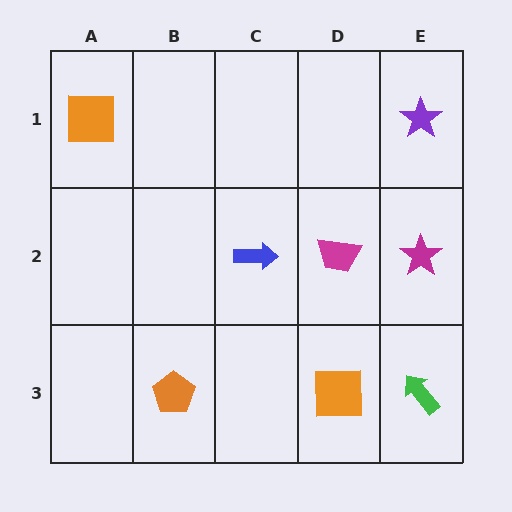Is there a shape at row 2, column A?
No, that cell is empty.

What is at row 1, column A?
An orange square.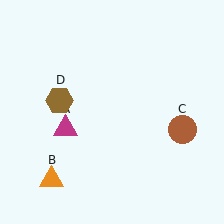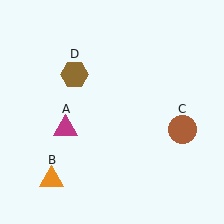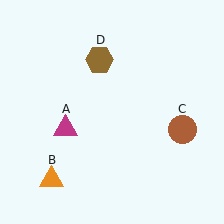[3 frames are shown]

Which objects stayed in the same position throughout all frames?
Magenta triangle (object A) and orange triangle (object B) and brown circle (object C) remained stationary.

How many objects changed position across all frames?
1 object changed position: brown hexagon (object D).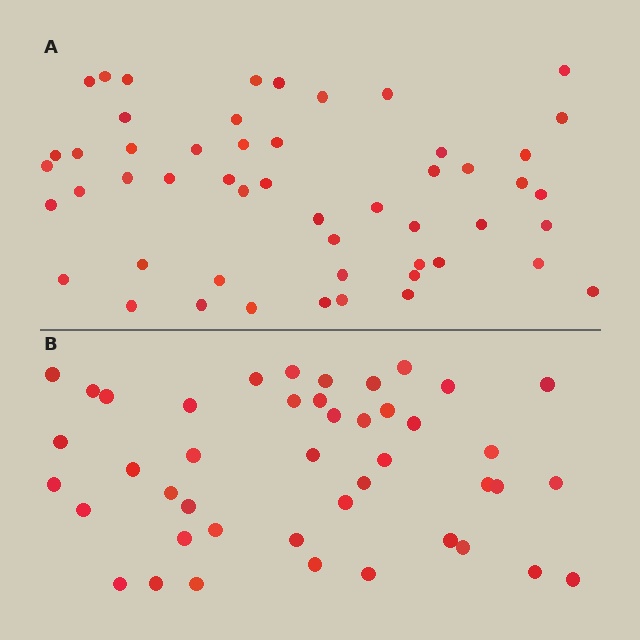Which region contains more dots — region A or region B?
Region A (the top region) has more dots.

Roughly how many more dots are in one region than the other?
Region A has roughly 8 or so more dots than region B.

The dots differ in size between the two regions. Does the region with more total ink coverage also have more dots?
No. Region B has more total ink coverage because its dots are larger, but region A actually contains more individual dots. Total area can be misleading — the number of items is what matters here.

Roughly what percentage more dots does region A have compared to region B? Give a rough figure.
About 20% more.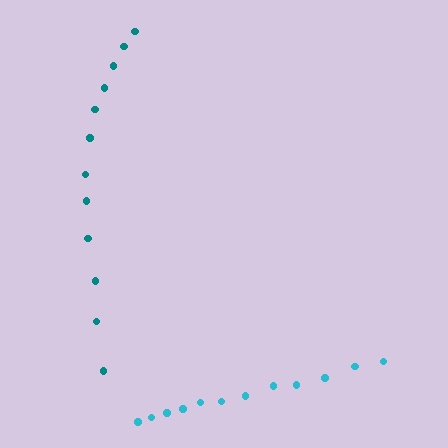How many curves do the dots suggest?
There are 2 distinct paths.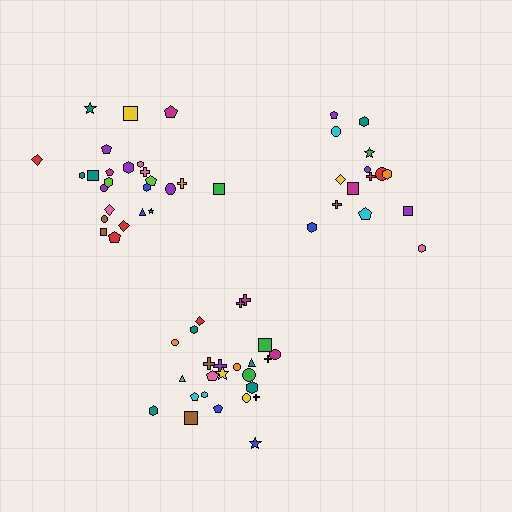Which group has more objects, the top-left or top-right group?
The top-left group.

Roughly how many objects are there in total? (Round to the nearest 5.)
Roughly 65 objects in total.